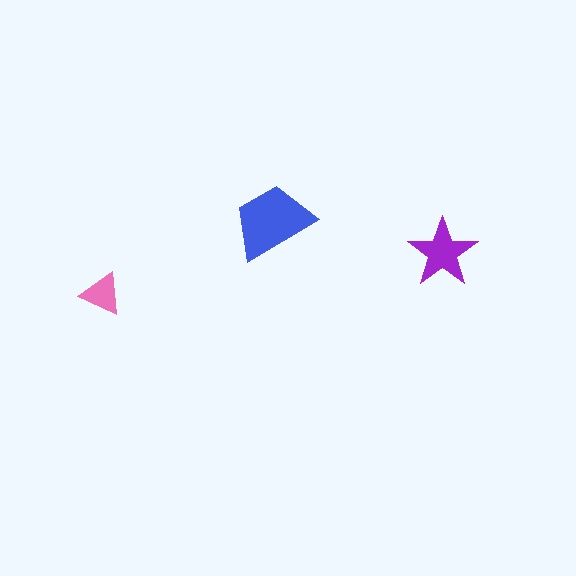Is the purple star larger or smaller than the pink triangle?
Larger.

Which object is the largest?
The blue trapezoid.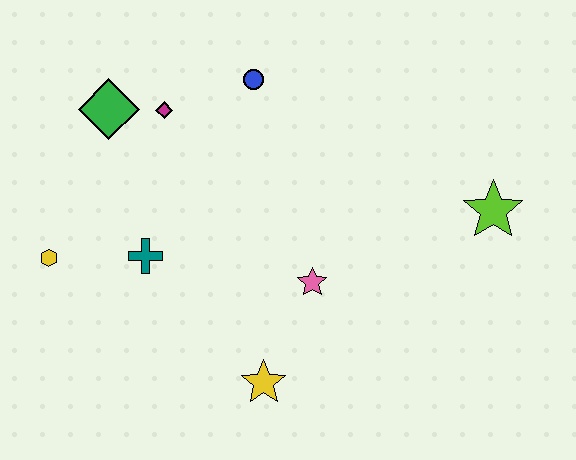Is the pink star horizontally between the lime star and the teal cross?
Yes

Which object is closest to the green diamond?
The magenta diamond is closest to the green diamond.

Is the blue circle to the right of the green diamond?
Yes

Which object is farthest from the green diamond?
The lime star is farthest from the green diamond.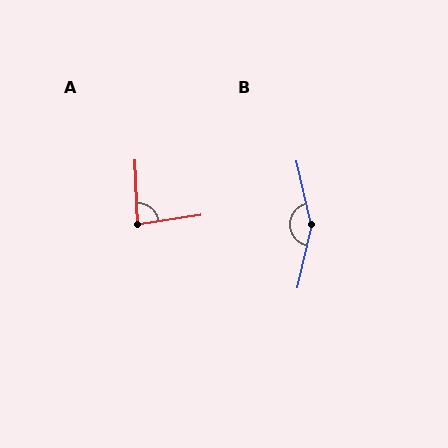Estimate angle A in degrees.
Approximately 84 degrees.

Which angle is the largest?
B, at approximately 154 degrees.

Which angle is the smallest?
A, at approximately 84 degrees.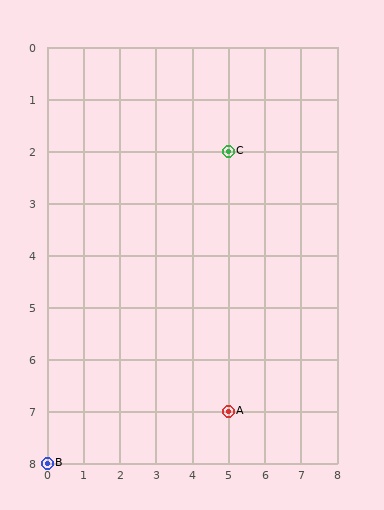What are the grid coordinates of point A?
Point A is at grid coordinates (5, 7).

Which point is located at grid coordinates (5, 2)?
Point C is at (5, 2).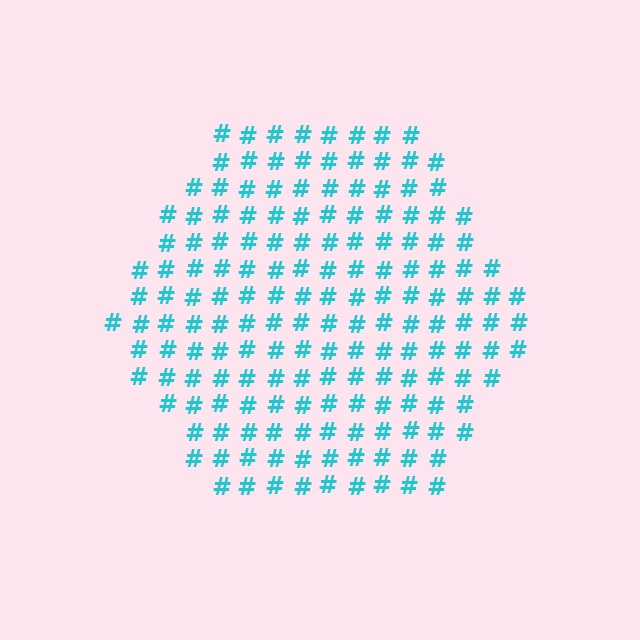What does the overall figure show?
The overall figure shows a hexagon.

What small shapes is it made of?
It is made of small hash symbols.